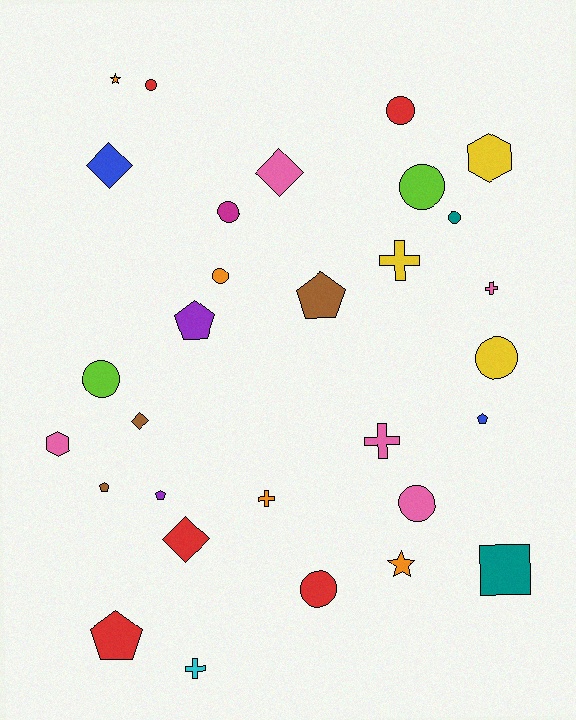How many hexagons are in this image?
There are 2 hexagons.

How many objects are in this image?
There are 30 objects.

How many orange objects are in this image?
There are 4 orange objects.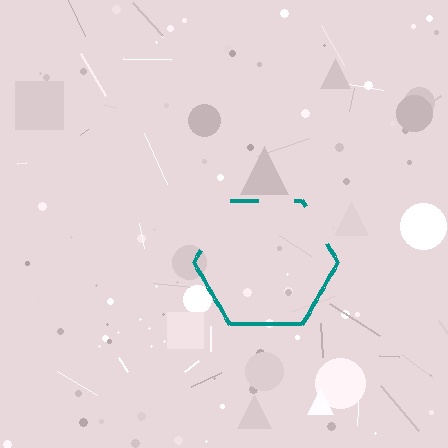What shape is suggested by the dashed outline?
The dashed outline suggests a hexagon.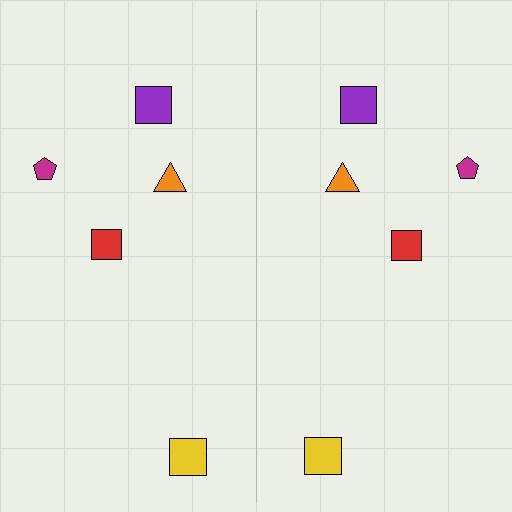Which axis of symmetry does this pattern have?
The pattern has a vertical axis of symmetry running through the center of the image.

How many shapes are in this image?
There are 10 shapes in this image.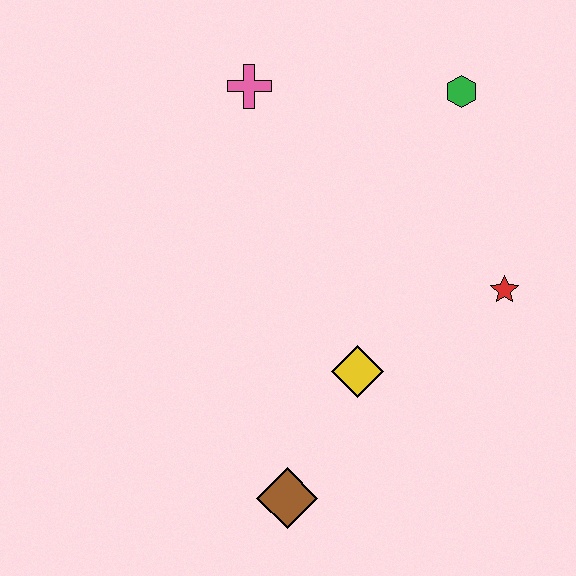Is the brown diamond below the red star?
Yes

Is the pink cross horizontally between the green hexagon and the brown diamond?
No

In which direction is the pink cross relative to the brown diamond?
The pink cross is above the brown diamond.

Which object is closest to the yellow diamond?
The brown diamond is closest to the yellow diamond.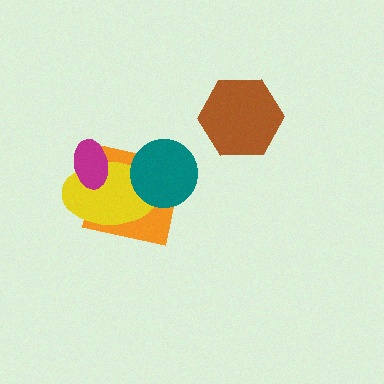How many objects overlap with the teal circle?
2 objects overlap with the teal circle.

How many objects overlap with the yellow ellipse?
3 objects overlap with the yellow ellipse.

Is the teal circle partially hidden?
No, no other shape covers it.